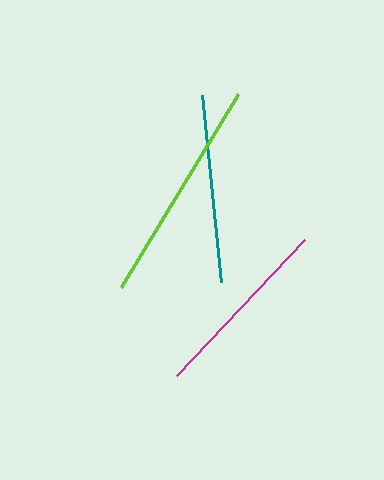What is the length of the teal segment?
The teal segment is approximately 188 pixels long.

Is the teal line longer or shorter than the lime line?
The lime line is longer than the teal line.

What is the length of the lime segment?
The lime segment is approximately 226 pixels long.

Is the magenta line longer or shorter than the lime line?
The lime line is longer than the magenta line.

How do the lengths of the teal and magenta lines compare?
The teal and magenta lines are approximately the same length.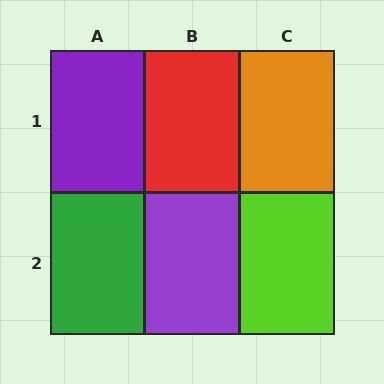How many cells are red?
1 cell is red.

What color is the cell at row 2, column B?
Purple.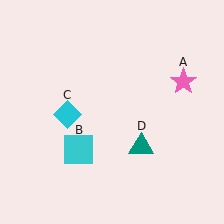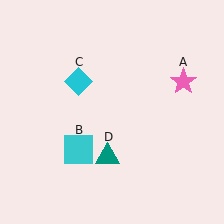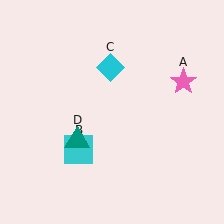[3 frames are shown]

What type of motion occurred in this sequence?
The cyan diamond (object C), teal triangle (object D) rotated clockwise around the center of the scene.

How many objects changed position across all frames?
2 objects changed position: cyan diamond (object C), teal triangle (object D).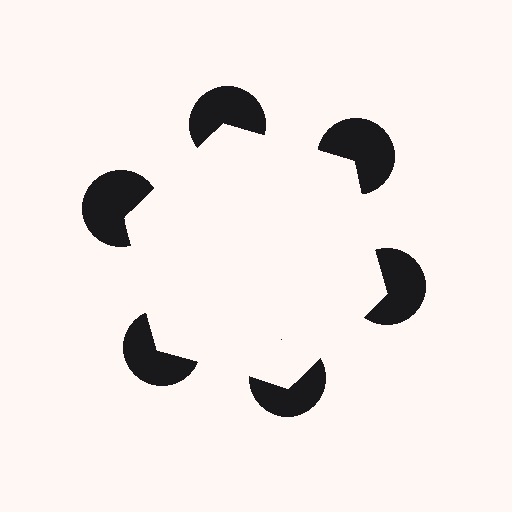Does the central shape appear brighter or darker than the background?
It typically appears slightly brighter than the background, even though no actual brightness change is drawn.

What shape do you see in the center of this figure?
An illusory hexagon — its edges are inferred from the aligned wedge cuts in the pac-man discs, not physically drawn.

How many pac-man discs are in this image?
There are 6 — one at each vertex of the illusory hexagon.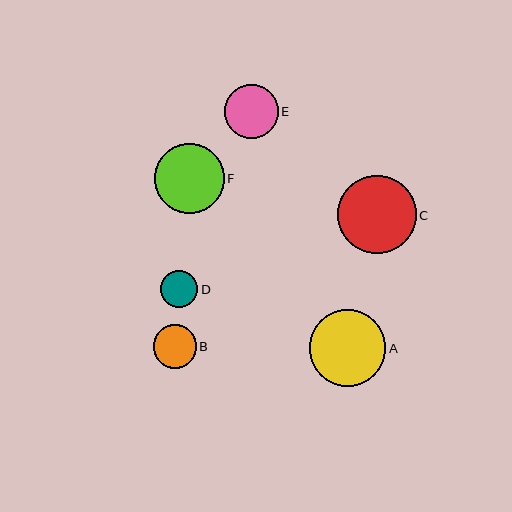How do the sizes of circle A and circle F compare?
Circle A and circle F are approximately the same size.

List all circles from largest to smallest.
From largest to smallest: C, A, F, E, B, D.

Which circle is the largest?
Circle C is the largest with a size of approximately 78 pixels.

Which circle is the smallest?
Circle D is the smallest with a size of approximately 38 pixels.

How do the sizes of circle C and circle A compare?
Circle C and circle A are approximately the same size.